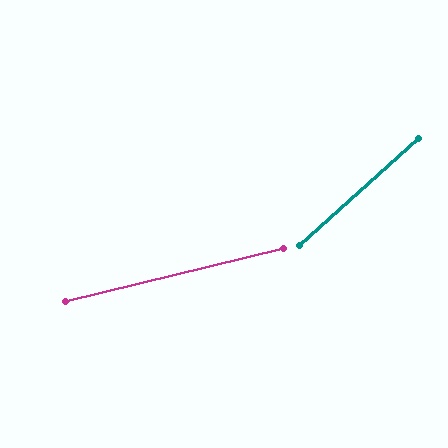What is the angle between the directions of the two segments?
Approximately 28 degrees.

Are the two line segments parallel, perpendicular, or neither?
Neither parallel nor perpendicular — they differ by about 28°.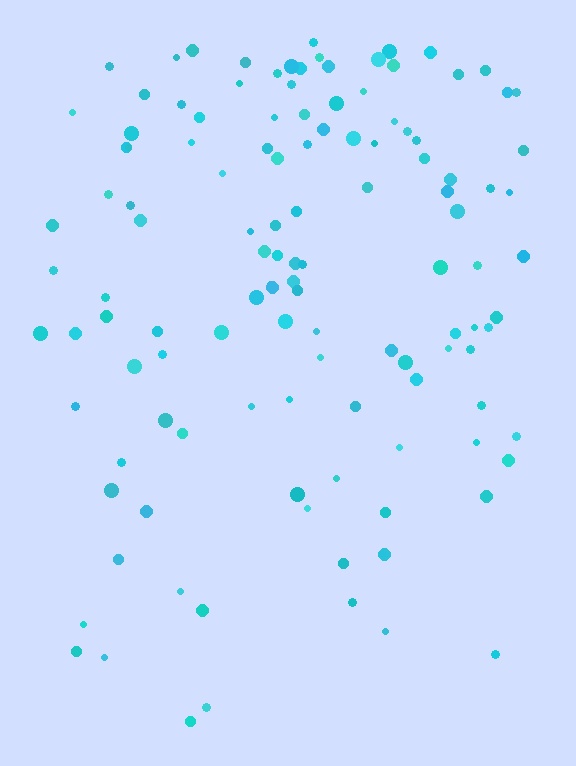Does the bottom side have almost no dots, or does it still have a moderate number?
Still a moderate number, just noticeably fewer than the top.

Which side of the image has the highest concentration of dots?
The top.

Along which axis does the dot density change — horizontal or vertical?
Vertical.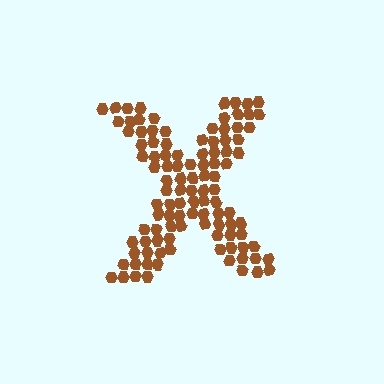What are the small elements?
The small elements are hexagons.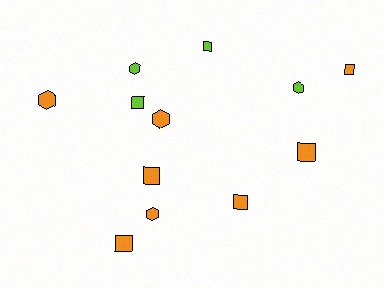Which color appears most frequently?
Orange, with 8 objects.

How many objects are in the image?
There are 12 objects.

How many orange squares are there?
There are 5 orange squares.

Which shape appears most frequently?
Square, with 7 objects.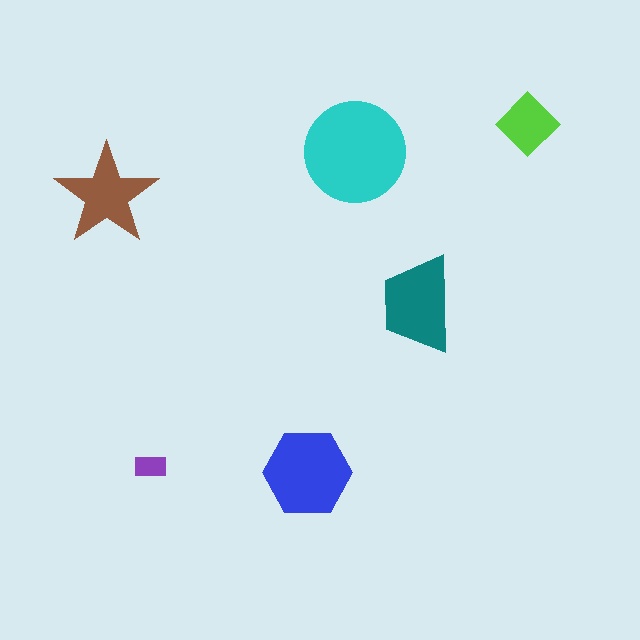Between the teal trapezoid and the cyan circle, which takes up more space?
The cyan circle.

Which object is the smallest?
The purple rectangle.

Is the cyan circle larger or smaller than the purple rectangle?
Larger.